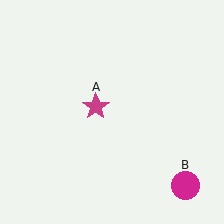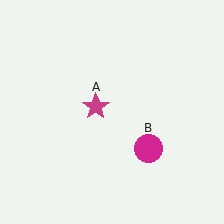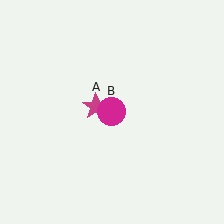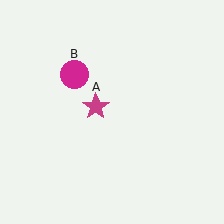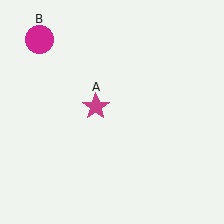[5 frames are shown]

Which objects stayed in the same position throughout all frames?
Magenta star (object A) remained stationary.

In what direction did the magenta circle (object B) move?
The magenta circle (object B) moved up and to the left.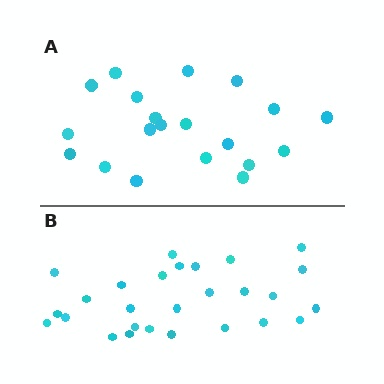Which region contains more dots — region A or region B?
Region B (the bottom region) has more dots.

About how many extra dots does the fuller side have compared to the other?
Region B has roughly 8 or so more dots than region A.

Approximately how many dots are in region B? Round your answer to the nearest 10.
About 30 dots. (The exact count is 27, which rounds to 30.)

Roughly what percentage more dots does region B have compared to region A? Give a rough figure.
About 35% more.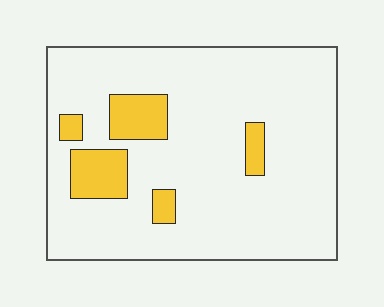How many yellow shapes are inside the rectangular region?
5.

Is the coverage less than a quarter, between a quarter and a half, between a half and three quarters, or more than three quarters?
Less than a quarter.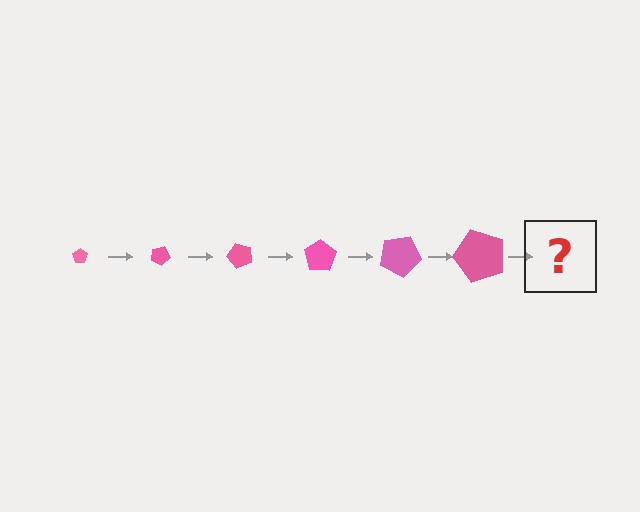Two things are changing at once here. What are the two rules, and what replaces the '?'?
The two rules are that the pentagon grows larger each step and it rotates 25 degrees each step. The '?' should be a pentagon, larger than the previous one and rotated 150 degrees from the start.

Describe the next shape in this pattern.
It should be a pentagon, larger than the previous one and rotated 150 degrees from the start.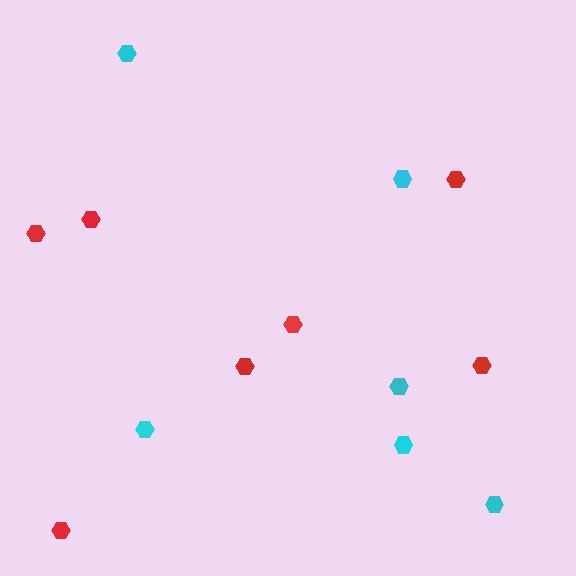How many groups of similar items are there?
There are 2 groups: one group of red hexagons (7) and one group of cyan hexagons (6).